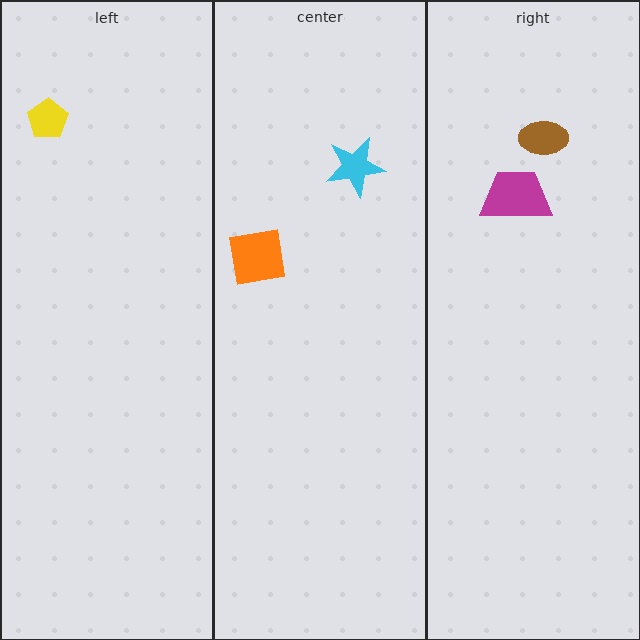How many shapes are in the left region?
1.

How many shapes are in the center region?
2.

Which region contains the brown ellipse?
The right region.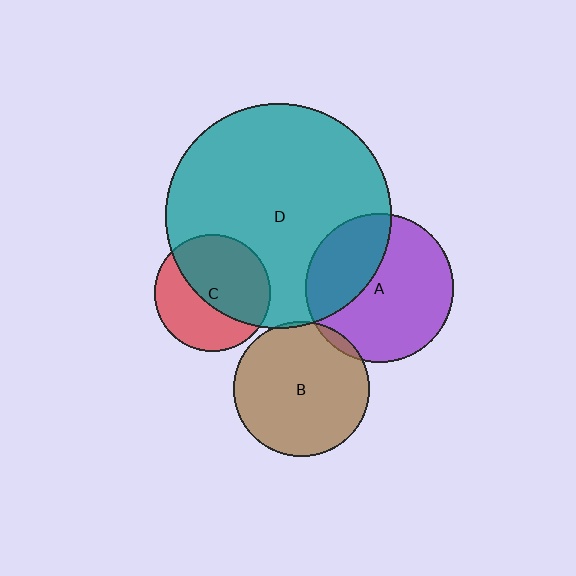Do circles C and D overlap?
Yes.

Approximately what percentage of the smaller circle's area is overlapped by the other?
Approximately 55%.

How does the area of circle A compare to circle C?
Approximately 1.6 times.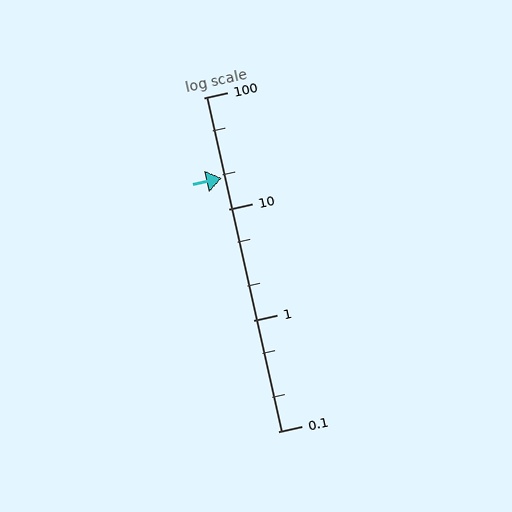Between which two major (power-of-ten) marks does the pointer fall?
The pointer is between 10 and 100.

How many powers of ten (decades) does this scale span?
The scale spans 3 decades, from 0.1 to 100.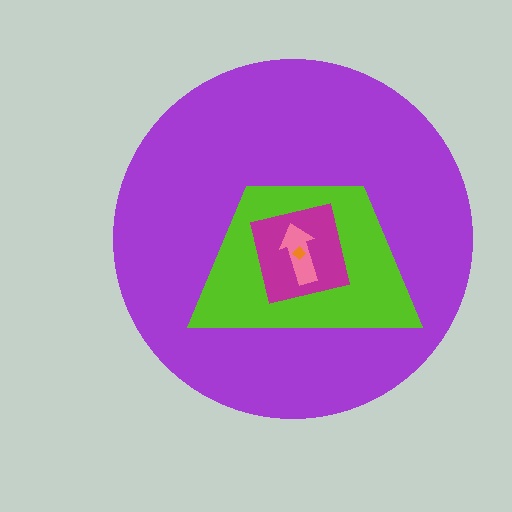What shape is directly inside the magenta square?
The pink arrow.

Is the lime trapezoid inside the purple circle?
Yes.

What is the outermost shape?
The purple circle.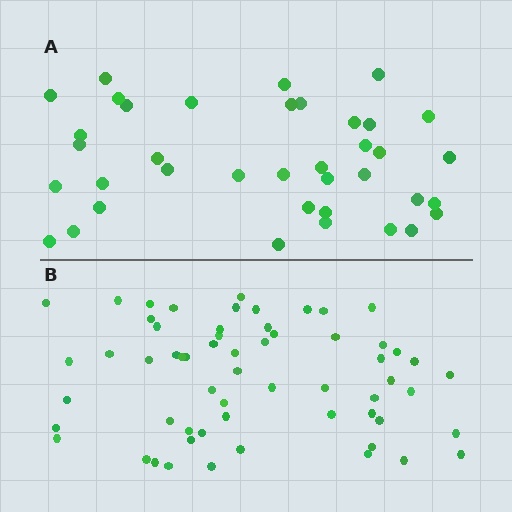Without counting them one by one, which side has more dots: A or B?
Region B (the bottom region) has more dots.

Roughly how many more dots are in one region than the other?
Region B has approximately 20 more dots than region A.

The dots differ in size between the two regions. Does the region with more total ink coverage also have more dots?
No. Region A has more total ink coverage because its dots are larger, but region B actually contains more individual dots. Total area can be misleading — the number of items is what matters here.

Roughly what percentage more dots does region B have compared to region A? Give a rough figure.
About 60% more.